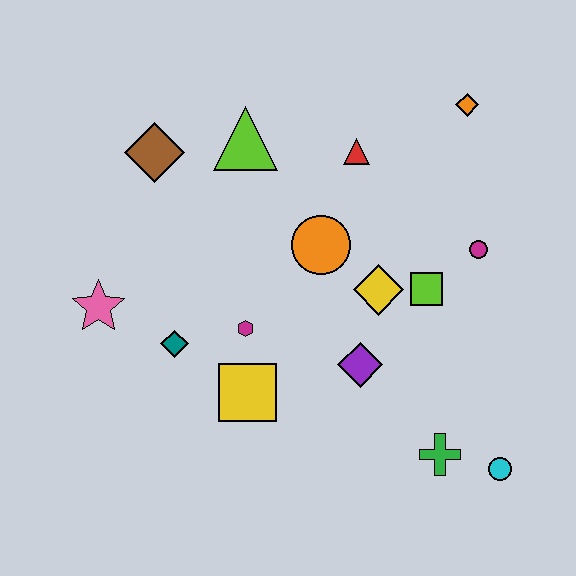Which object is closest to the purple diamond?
The yellow diamond is closest to the purple diamond.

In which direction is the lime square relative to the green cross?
The lime square is above the green cross.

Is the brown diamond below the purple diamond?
No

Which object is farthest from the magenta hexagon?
The orange diamond is farthest from the magenta hexagon.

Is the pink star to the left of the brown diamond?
Yes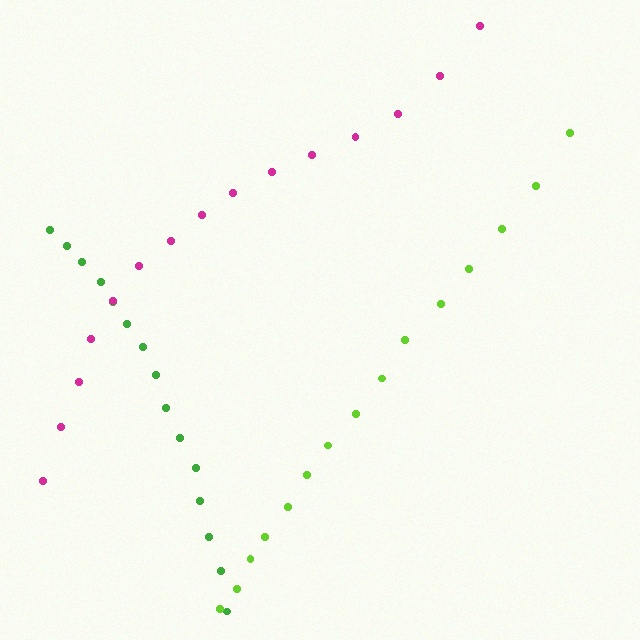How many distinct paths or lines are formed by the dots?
There are 3 distinct paths.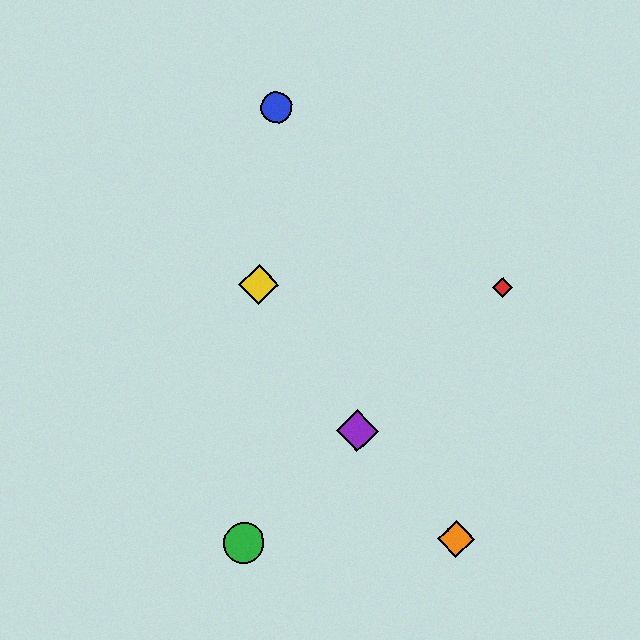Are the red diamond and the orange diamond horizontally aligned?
No, the red diamond is at y≈288 and the orange diamond is at y≈539.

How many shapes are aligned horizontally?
2 shapes (the red diamond, the yellow diamond) are aligned horizontally.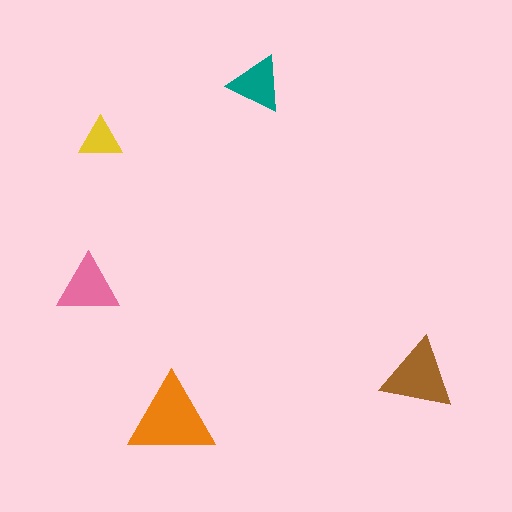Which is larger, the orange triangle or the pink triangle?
The orange one.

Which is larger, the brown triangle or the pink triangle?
The brown one.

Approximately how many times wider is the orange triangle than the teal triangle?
About 1.5 times wider.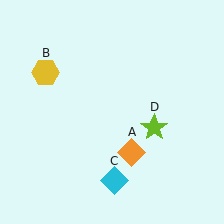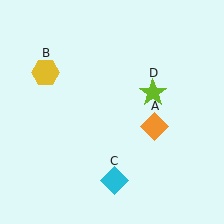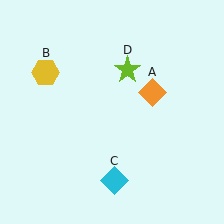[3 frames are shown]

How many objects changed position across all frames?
2 objects changed position: orange diamond (object A), lime star (object D).